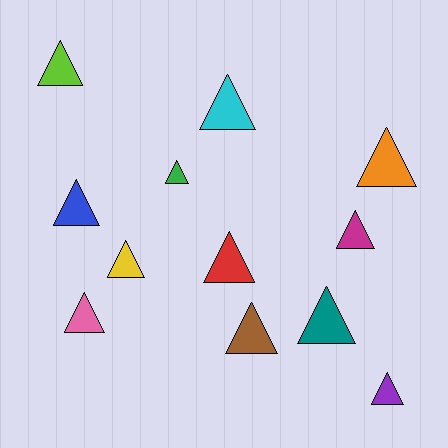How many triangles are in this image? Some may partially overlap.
There are 12 triangles.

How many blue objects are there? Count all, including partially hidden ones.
There is 1 blue object.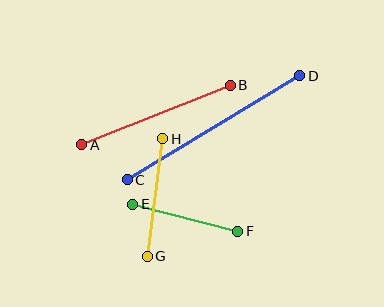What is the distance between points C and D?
The distance is approximately 201 pixels.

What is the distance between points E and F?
The distance is approximately 108 pixels.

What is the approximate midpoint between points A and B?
The midpoint is at approximately (156, 115) pixels.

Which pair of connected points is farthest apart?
Points C and D are farthest apart.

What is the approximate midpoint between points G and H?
The midpoint is at approximately (155, 198) pixels.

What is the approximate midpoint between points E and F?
The midpoint is at approximately (185, 218) pixels.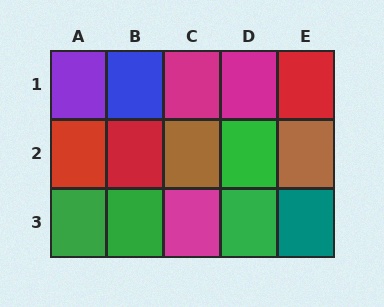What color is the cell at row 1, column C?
Magenta.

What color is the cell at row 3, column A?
Green.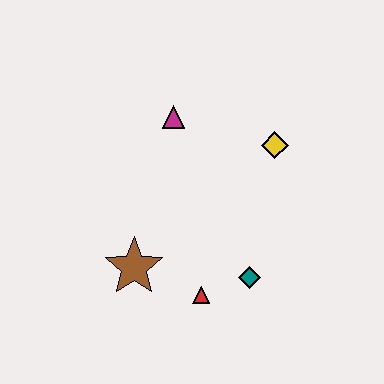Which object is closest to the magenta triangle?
The yellow diamond is closest to the magenta triangle.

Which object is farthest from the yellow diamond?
The brown star is farthest from the yellow diamond.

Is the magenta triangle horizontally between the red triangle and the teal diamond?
No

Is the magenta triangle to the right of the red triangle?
No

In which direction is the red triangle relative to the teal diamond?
The red triangle is to the left of the teal diamond.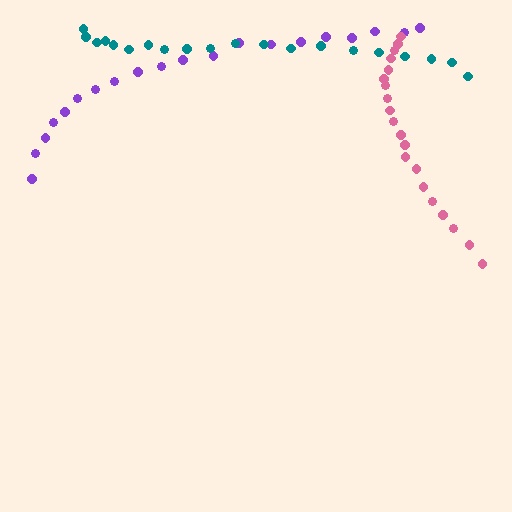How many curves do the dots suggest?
There are 3 distinct paths.